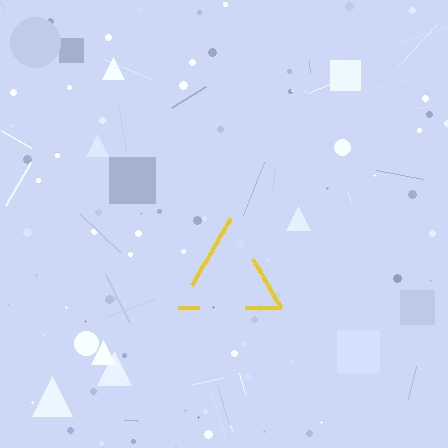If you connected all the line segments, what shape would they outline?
They would outline a triangle.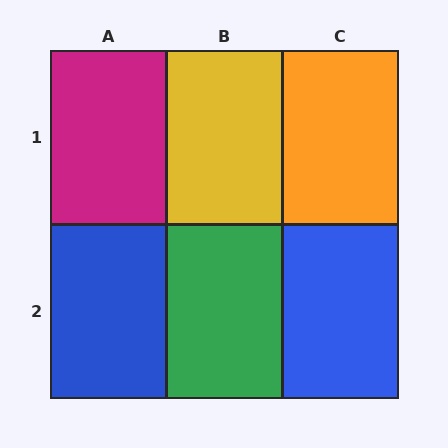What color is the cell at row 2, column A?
Blue.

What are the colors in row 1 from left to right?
Magenta, yellow, orange.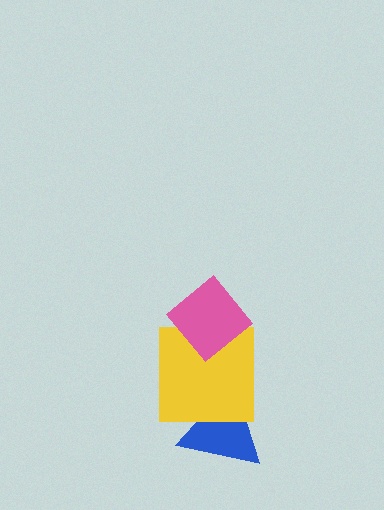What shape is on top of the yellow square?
The pink diamond is on top of the yellow square.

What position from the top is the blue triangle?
The blue triangle is 3rd from the top.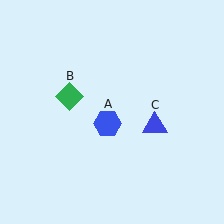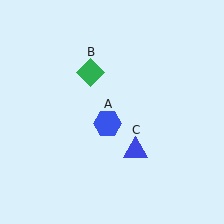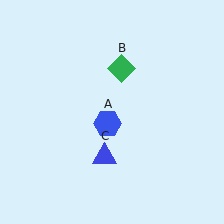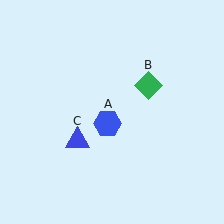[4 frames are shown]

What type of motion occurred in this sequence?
The green diamond (object B), blue triangle (object C) rotated clockwise around the center of the scene.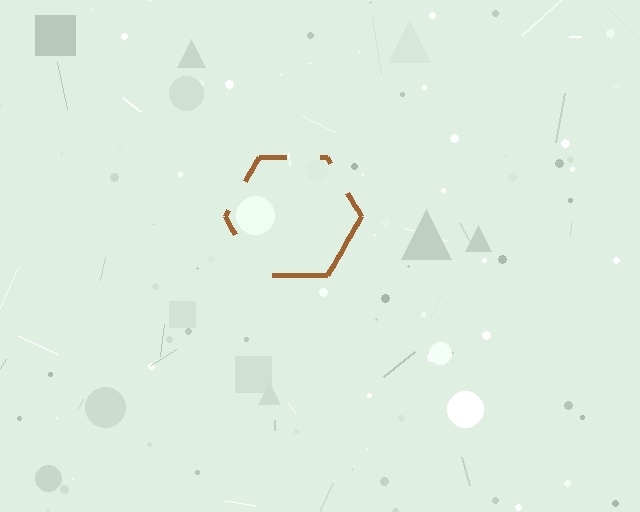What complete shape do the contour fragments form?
The contour fragments form a hexagon.